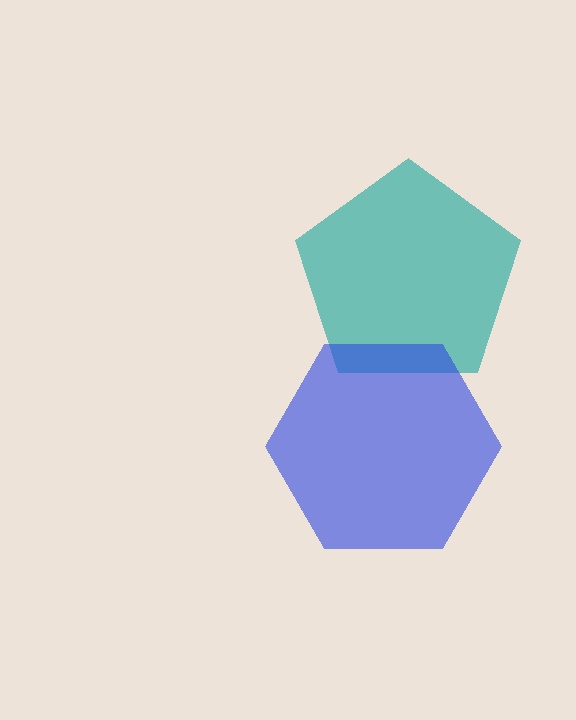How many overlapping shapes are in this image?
There are 2 overlapping shapes in the image.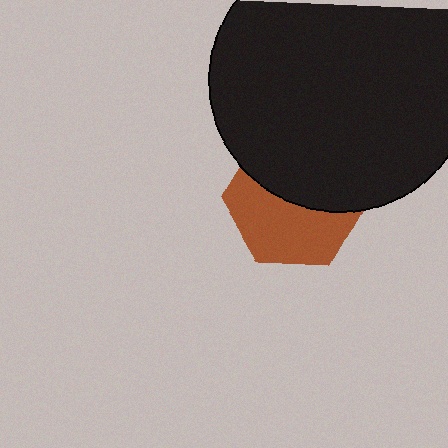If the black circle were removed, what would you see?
You would see the complete brown hexagon.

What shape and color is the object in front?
The object in front is a black circle.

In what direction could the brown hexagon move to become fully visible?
The brown hexagon could move down. That would shift it out from behind the black circle entirely.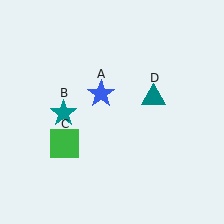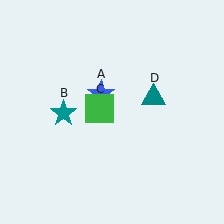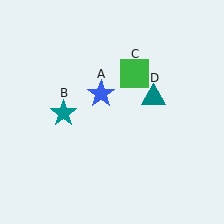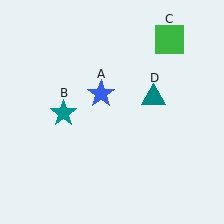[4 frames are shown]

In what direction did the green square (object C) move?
The green square (object C) moved up and to the right.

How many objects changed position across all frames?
1 object changed position: green square (object C).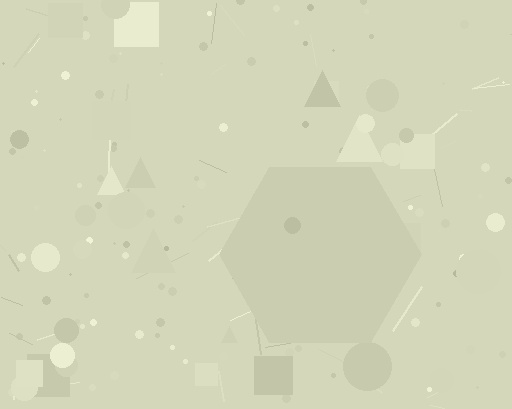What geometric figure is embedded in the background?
A hexagon is embedded in the background.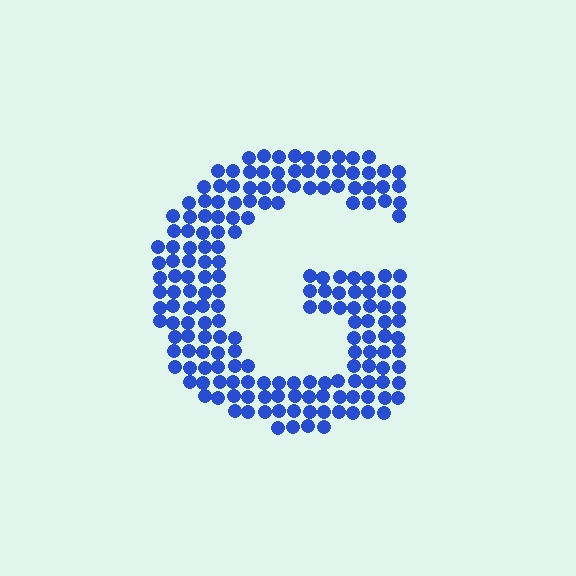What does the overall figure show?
The overall figure shows the letter G.